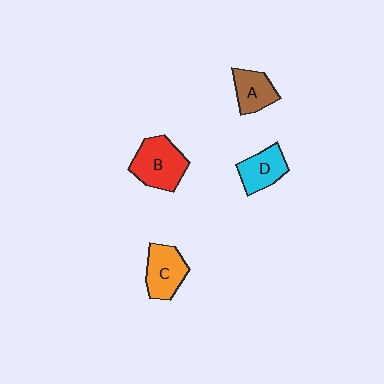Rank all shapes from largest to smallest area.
From largest to smallest: B (red), C (orange), D (cyan), A (brown).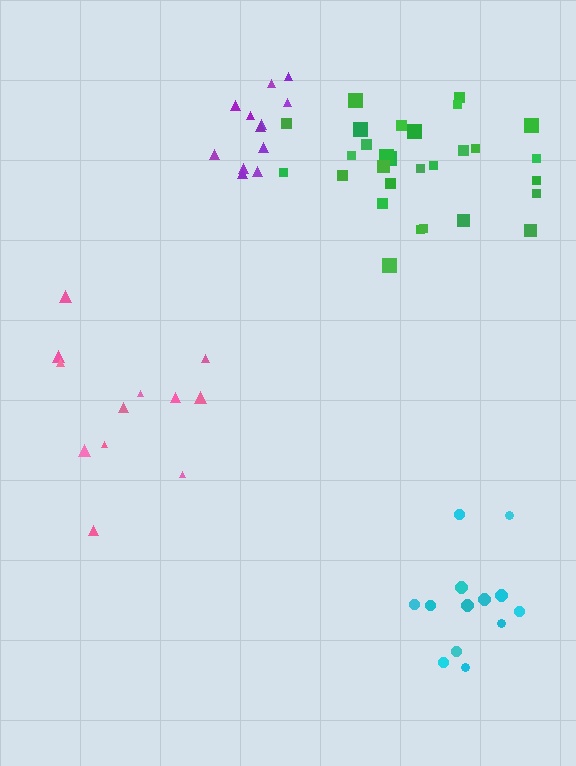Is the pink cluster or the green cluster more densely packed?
Green.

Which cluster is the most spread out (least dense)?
Pink.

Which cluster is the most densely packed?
Purple.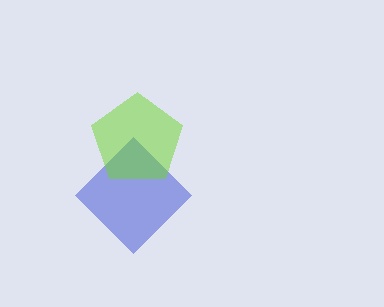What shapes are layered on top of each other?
The layered shapes are: a blue diamond, a lime pentagon.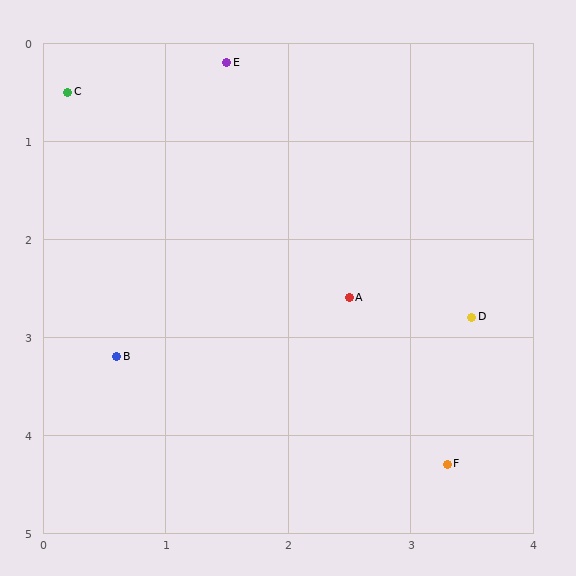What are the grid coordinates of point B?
Point B is at approximately (0.6, 3.2).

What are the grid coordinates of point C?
Point C is at approximately (0.2, 0.5).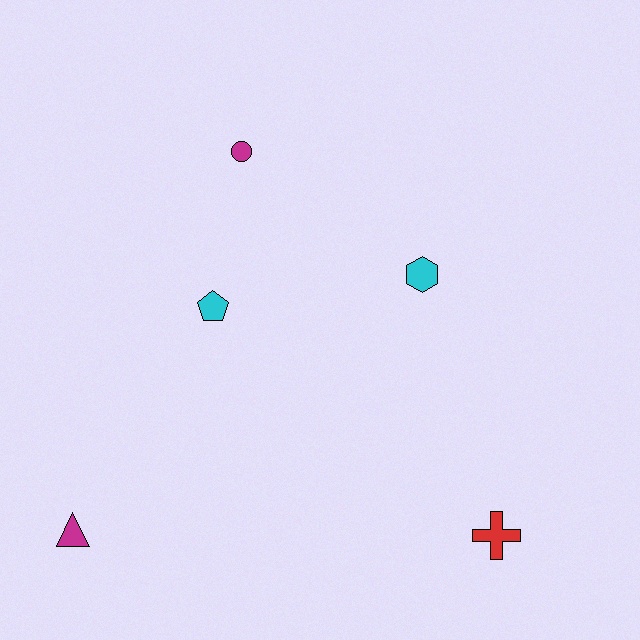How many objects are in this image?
There are 5 objects.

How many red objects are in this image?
There is 1 red object.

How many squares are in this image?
There are no squares.